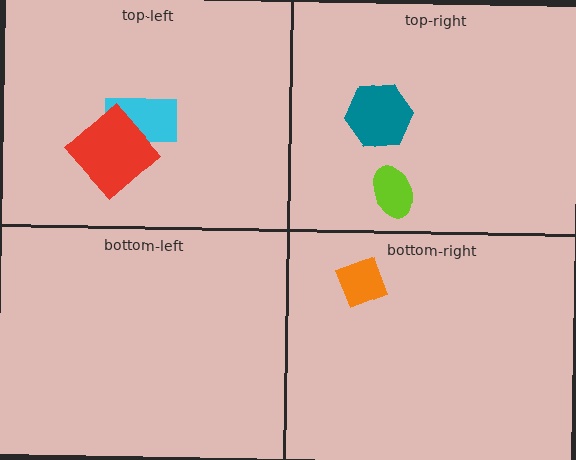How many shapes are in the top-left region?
2.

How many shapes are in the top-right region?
2.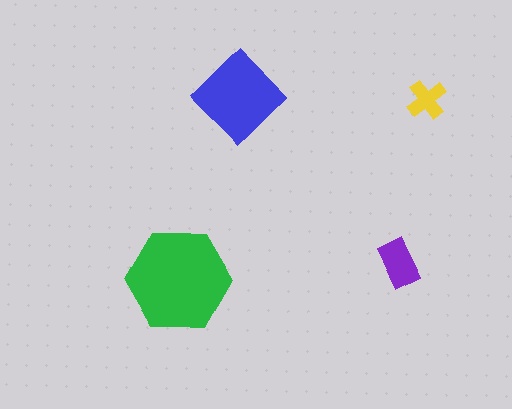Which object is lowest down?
The green hexagon is bottommost.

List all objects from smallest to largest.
The yellow cross, the purple rectangle, the blue diamond, the green hexagon.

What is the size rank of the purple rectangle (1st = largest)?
3rd.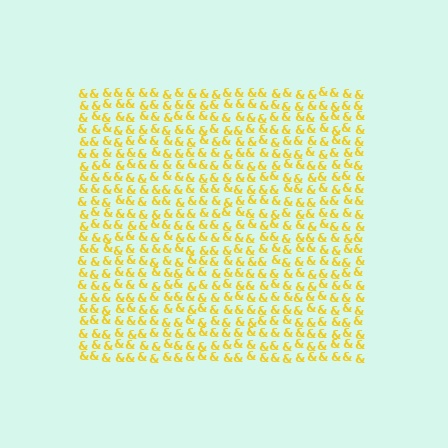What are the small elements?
The small elements are ampersands.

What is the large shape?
The large shape is a square.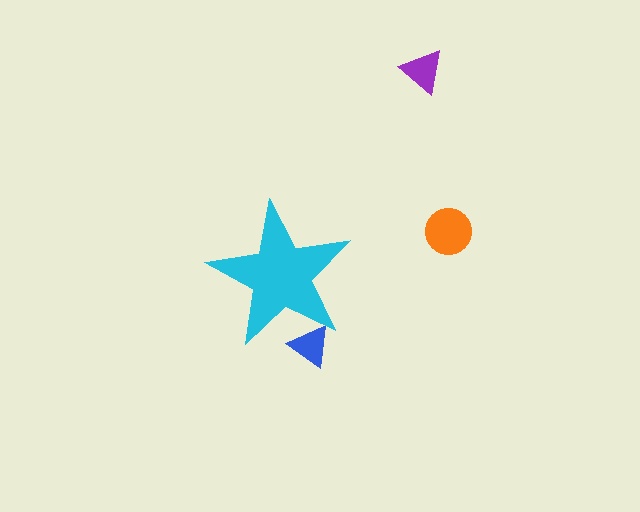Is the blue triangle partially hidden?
Yes, the blue triangle is partially hidden behind the cyan star.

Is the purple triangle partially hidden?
No, the purple triangle is fully visible.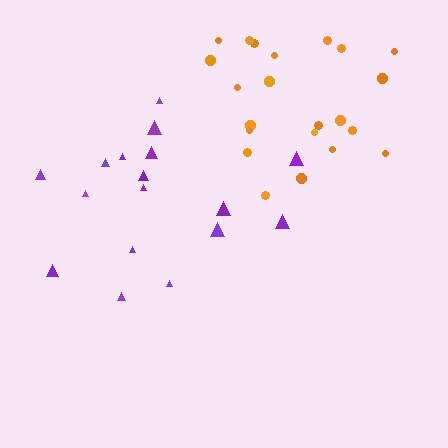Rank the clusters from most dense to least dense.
orange, purple.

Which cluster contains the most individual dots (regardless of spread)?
Orange (22).